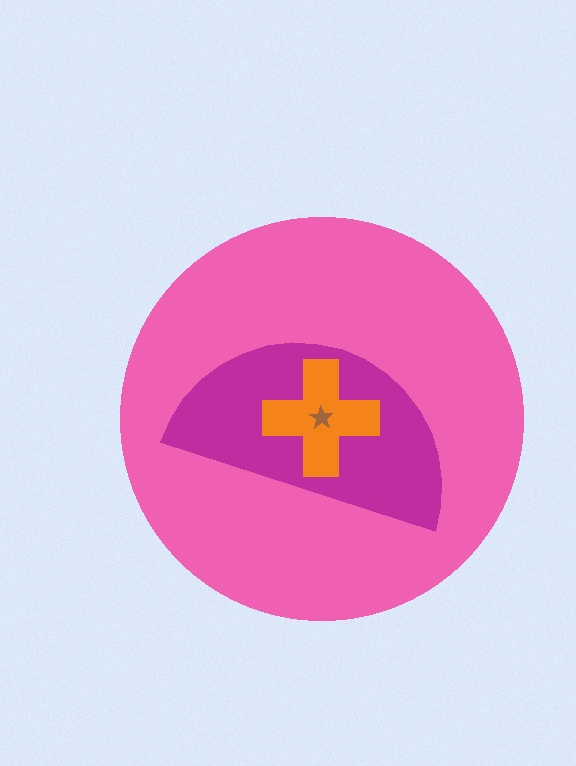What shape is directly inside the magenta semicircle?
The orange cross.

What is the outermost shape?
The pink circle.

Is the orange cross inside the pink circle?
Yes.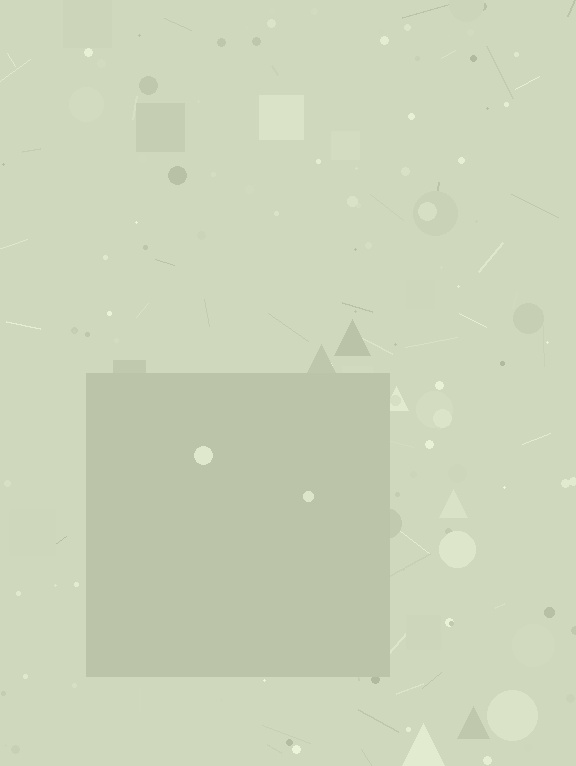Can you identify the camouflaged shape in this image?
The camouflaged shape is a square.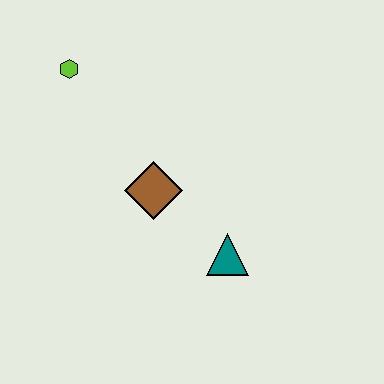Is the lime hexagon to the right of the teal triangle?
No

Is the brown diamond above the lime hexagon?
No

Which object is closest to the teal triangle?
The brown diamond is closest to the teal triangle.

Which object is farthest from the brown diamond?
The lime hexagon is farthest from the brown diamond.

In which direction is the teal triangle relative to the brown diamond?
The teal triangle is to the right of the brown diamond.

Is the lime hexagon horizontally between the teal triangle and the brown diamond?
No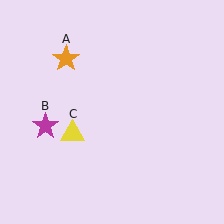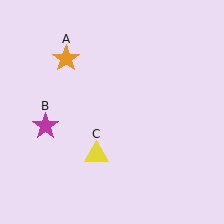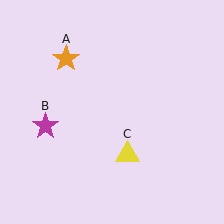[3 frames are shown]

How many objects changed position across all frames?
1 object changed position: yellow triangle (object C).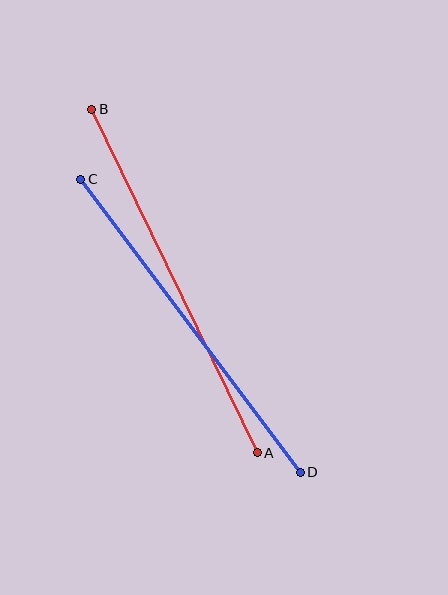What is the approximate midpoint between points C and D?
The midpoint is at approximately (190, 326) pixels.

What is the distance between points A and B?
The distance is approximately 381 pixels.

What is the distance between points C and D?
The distance is approximately 366 pixels.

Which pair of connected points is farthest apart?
Points A and B are farthest apart.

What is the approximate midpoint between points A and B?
The midpoint is at approximately (174, 281) pixels.